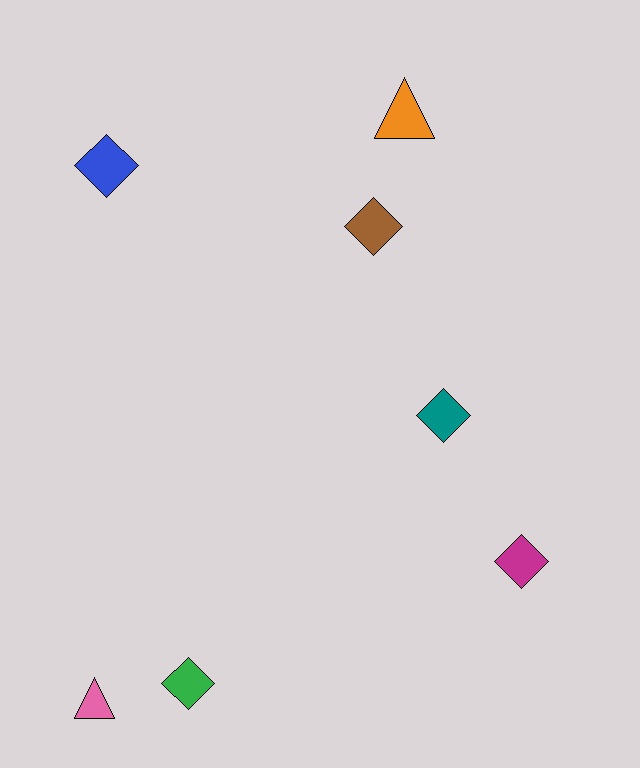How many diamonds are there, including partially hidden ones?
There are 5 diamonds.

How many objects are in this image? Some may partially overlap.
There are 7 objects.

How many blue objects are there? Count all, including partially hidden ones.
There is 1 blue object.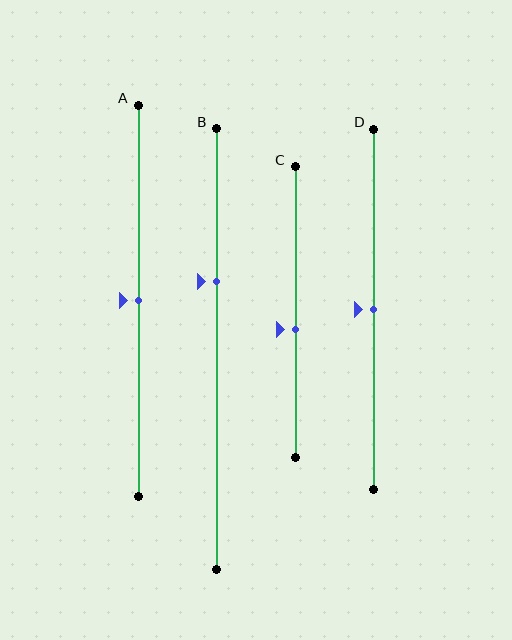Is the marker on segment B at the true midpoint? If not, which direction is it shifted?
No, the marker on segment B is shifted upward by about 15% of the segment length.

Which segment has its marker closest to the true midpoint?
Segment A has its marker closest to the true midpoint.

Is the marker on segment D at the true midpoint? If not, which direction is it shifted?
Yes, the marker on segment D is at the true midpoint.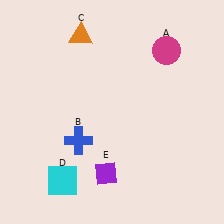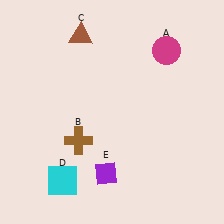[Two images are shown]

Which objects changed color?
B changed from blue to brown. C changed from orange to brown.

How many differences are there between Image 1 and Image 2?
There are 2 differences between the two images.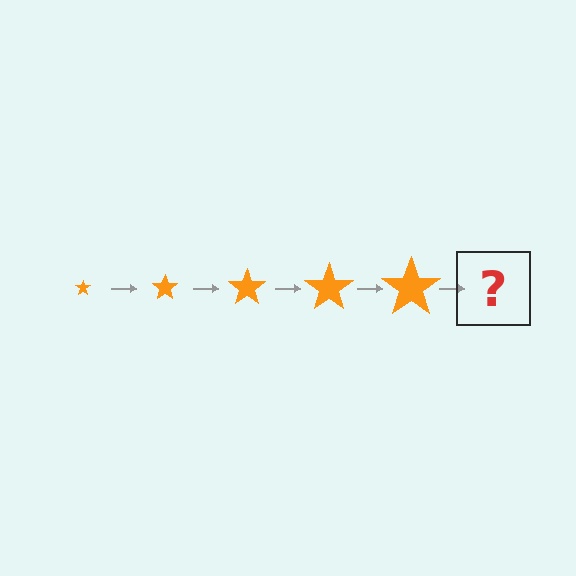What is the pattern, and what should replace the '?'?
The pattern is that the star gets progressively larger each step. The '?' should be an orange star, larger than the previous one.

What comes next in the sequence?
The next element should be an orange star, larger than the previous one.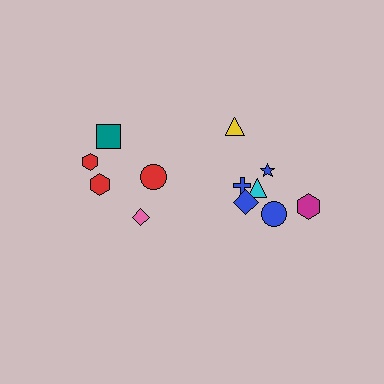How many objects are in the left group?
There are 5 objects.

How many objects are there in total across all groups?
There are 13 objects.